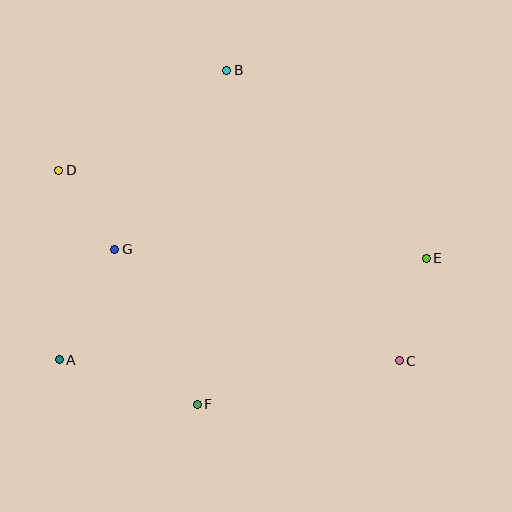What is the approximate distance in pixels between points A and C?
The distance between A and C is approximately 340 pixels.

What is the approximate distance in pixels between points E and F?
The distance between E and F is approximately 272 pixels.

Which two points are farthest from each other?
Points C and D are farthest from each other.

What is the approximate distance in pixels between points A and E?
The distance between A and E is approximately 381 pixels.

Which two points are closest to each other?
Points D and G are closest to each other.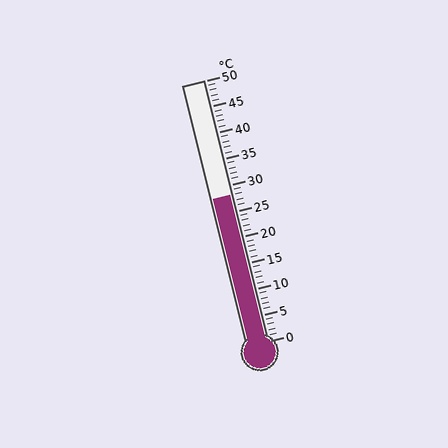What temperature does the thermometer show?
The thermometer shows approximately 28°C.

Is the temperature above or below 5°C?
The temperature is above 5°C.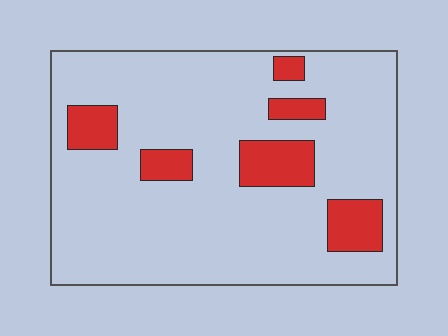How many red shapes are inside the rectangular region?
6.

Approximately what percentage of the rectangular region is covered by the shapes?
Approximately 15%.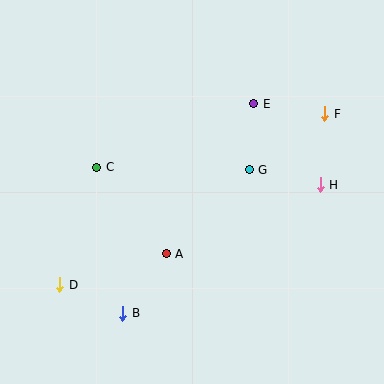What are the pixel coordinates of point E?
Point E is at (254, 104).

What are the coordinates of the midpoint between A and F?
The midpoint between A and F is at (246, 184).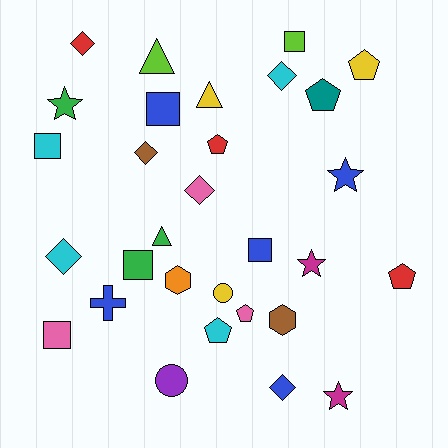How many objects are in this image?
There are 30 objects.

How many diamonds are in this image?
There are 6 diamonds.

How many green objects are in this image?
There are 3 green objects.